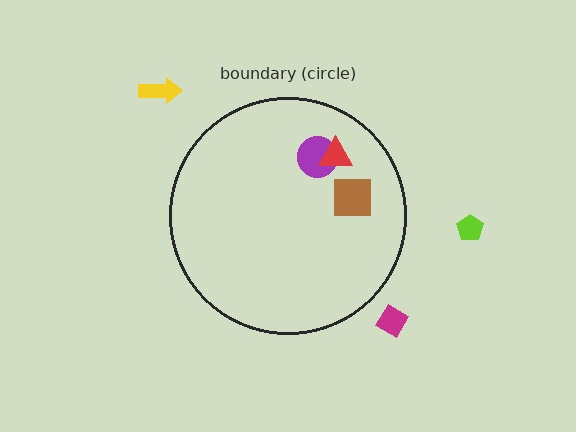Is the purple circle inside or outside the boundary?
Inside.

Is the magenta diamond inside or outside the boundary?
Outside.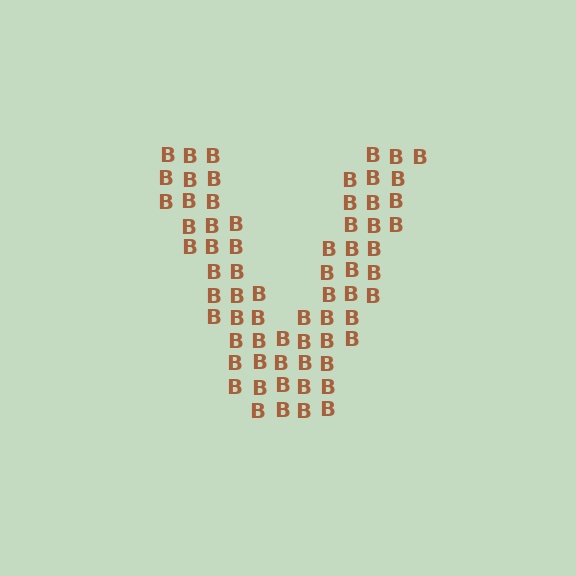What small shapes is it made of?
It is made of small letter B's.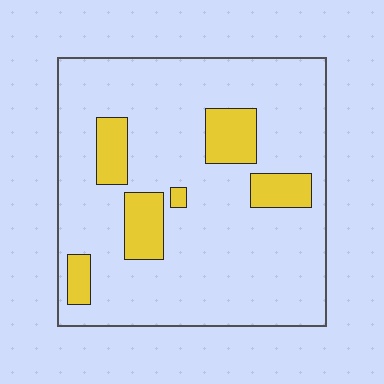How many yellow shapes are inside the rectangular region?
6.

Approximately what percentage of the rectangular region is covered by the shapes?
Approximately 15%.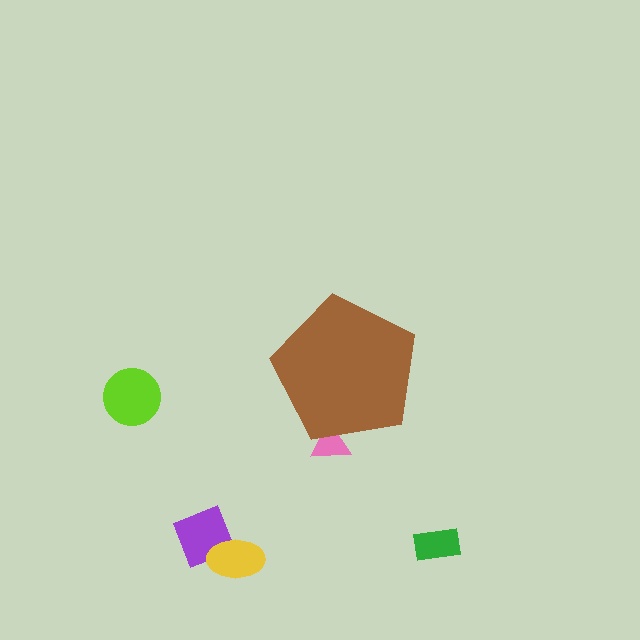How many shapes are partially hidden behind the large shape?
1 shape is partially hidden.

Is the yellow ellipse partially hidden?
No, the yellow ellipse is fully visible.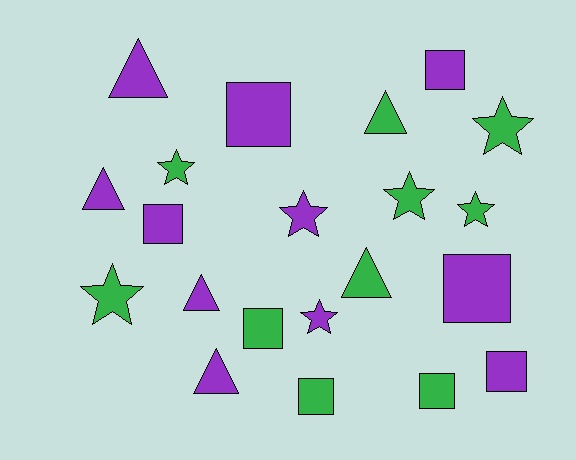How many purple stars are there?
There are 2 purple stars.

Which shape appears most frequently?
Square, with 8 objects.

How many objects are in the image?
There are 21 objects.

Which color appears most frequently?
Purple, with 11 objects.